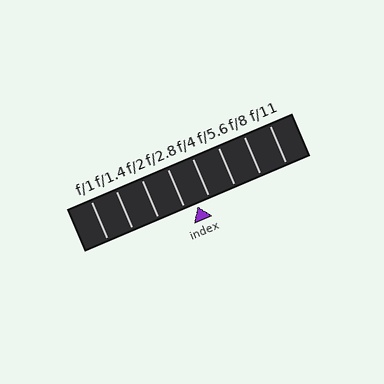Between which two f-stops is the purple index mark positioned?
The index mark is between f/2.8 and f/4.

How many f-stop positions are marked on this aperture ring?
There are 8 f-stop positions marked.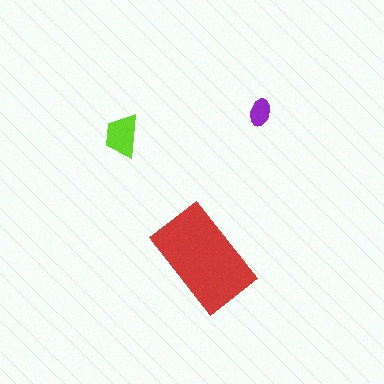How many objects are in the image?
There are 3 objects in the image.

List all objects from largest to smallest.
The red rectangle, the lime trapezoid, the purple ellipse.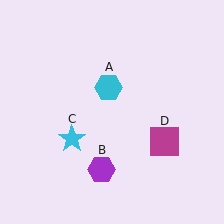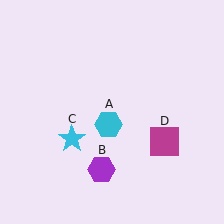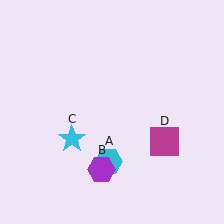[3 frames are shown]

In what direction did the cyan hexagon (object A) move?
The cyan hexagon (object A) moved down.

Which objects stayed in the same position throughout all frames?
Purple hexagon (object B) and cyan star (object C) and magenta square (object D) remained stationary.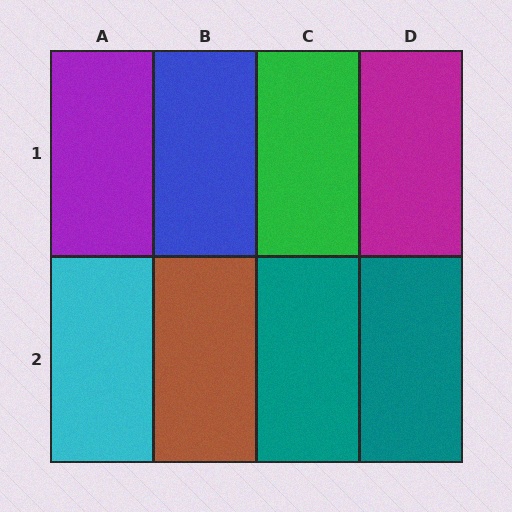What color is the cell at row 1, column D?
Magenta.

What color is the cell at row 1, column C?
Green.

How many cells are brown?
1 cell is brown.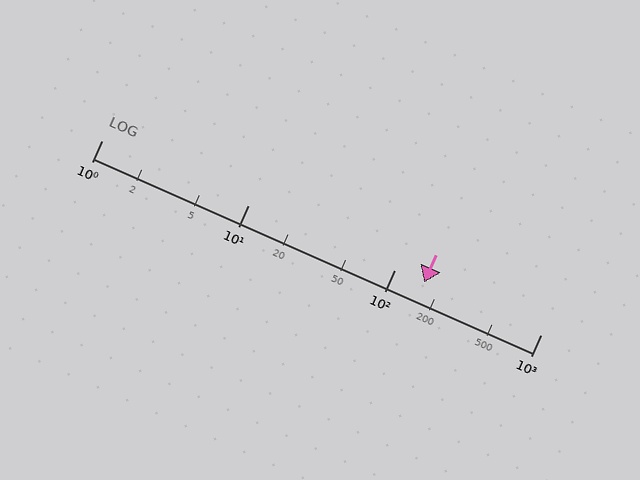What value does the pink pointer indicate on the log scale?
The pointer indicates approximately 160.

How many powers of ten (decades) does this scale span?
The scale spans 3 decades, from 1 to 1000.